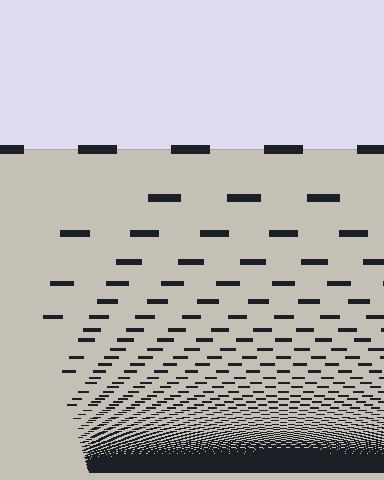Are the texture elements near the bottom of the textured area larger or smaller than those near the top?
Smaller. The gradient is inverted — elements near the bottom are smaller and denser.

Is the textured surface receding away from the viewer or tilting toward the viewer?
The surface appears to tilt toward the viewer. Texture elements get larger and sparser toward the top.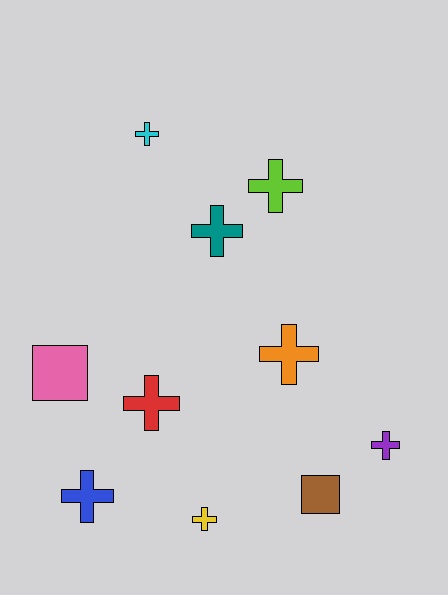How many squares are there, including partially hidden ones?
There are 2 squares.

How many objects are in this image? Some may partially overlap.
There are 10 objects.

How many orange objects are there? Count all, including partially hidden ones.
There is 1 orange object.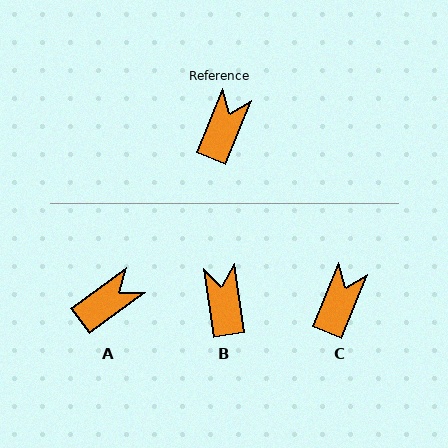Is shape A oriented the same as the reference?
No, it is off by about 31 degrees.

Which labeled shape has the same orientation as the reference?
C.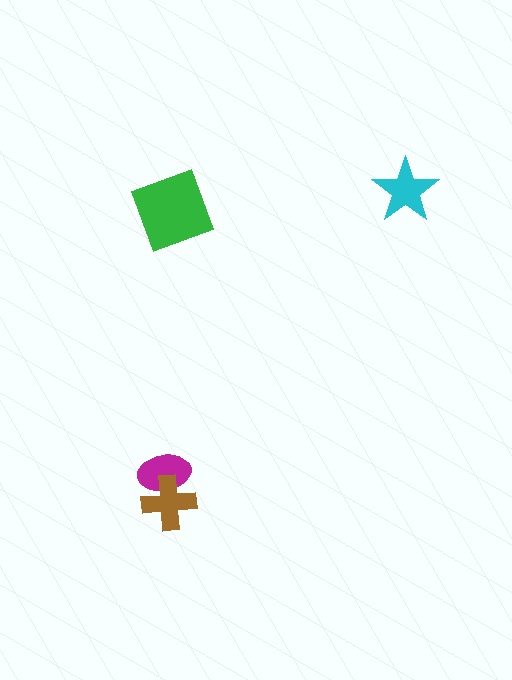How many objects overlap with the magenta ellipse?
1 object overlaps with the magenta ellipse.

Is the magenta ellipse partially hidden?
Yes, it is partially covered by another shape.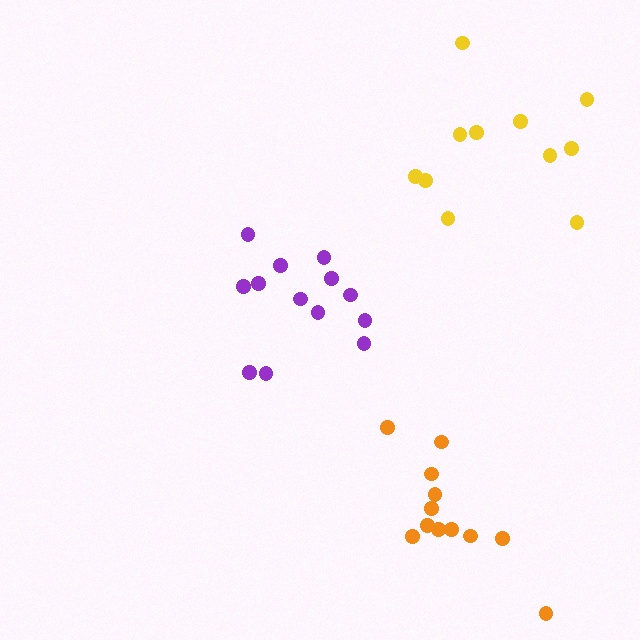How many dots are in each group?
Group 1: 12 dots, Group 2: 13 dots, Group 3: 11 dots (36 total).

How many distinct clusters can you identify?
There are 3 distinct clusters.